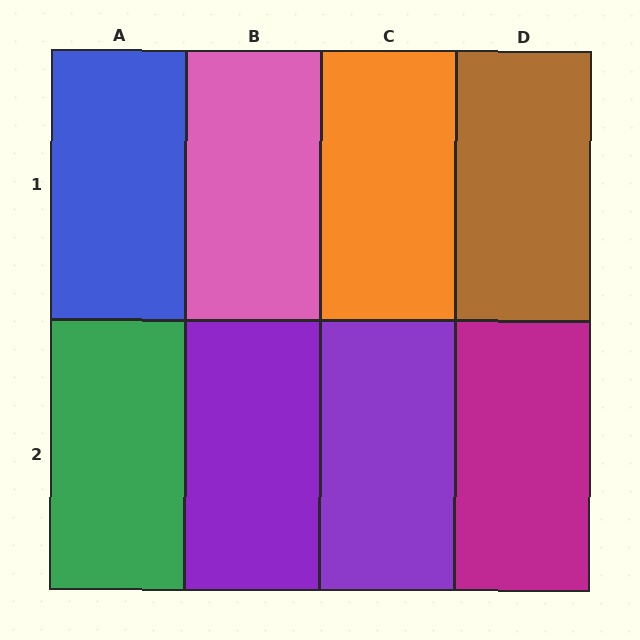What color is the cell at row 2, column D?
Magenta.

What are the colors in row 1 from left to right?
Blue, pink, orange, brown.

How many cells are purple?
2 cells are purple.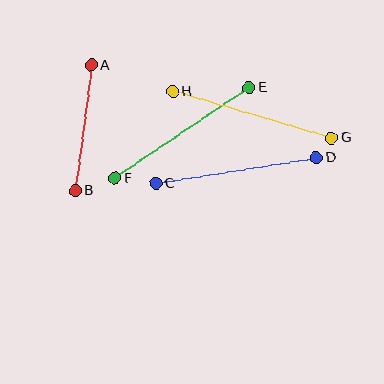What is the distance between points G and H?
The distance is approximately 165 pixels.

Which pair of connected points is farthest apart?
Points G and H are farthest apart.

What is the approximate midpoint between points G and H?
The midpoint is at approximately (252, 115) pixels.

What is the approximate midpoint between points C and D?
The midpoint is at approximately (236, 171) pixels.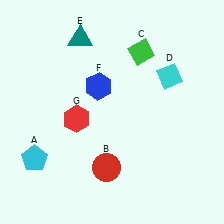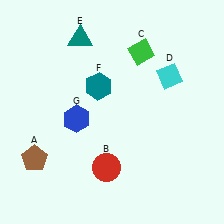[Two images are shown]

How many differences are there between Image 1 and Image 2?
There are 3 differences between the two images.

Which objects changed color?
A changed from cyan to brown. F changed from blue to teal. G changed from red to blue.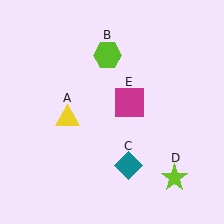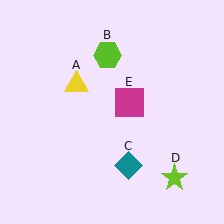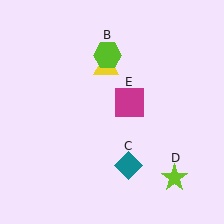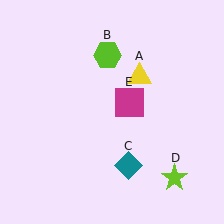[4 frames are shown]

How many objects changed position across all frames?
1 object changed position: yellow triangle (object A).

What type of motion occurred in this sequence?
The yellow triangle (object A) rotated clockwise around the center of the scene.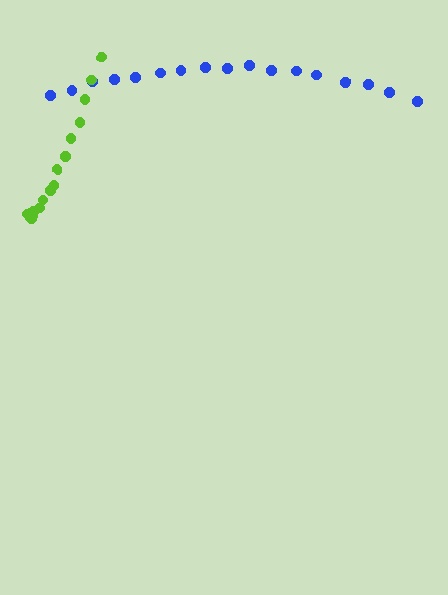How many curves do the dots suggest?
There are 2 distinct paths.